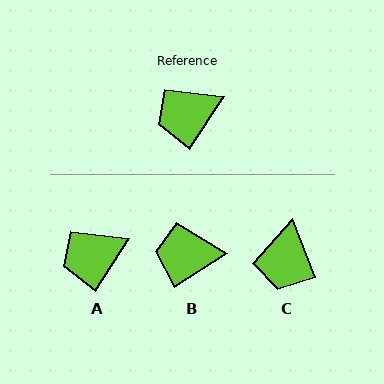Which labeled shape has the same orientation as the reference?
A.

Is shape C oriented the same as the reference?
No, it is off by about 55 degrees.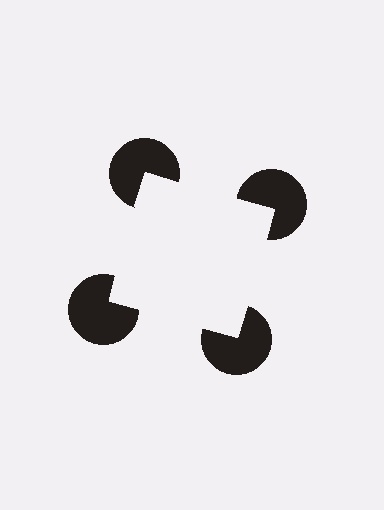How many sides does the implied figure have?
4 sides.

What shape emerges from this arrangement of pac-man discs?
An illusory square — its edges are inferred from the aligned wedge cuts in the pac-man discs, not physically drawn.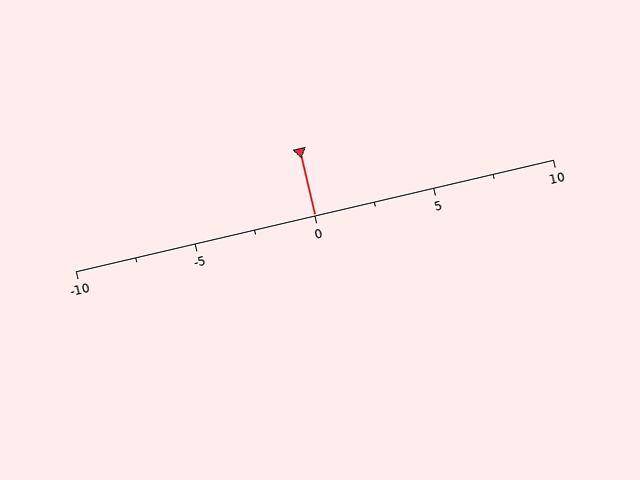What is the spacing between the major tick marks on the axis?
The major ticks are spaced 5 apart.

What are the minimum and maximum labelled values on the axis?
The axis runs from -10 to 10.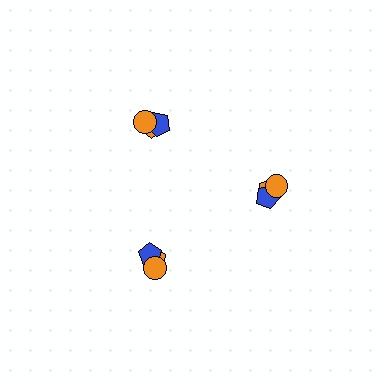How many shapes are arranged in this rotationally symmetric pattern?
There are 9 shapes, arranged in 3 groups of 3.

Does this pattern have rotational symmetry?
Yes, this pattern has 3-fold rotational symmetry. It looks the same after rotating 120 degrees around the center.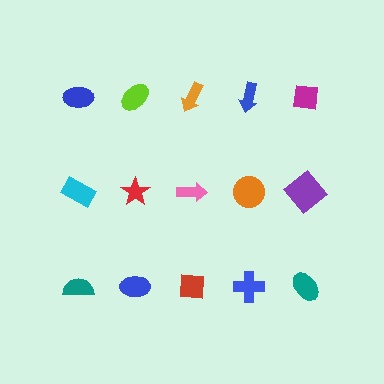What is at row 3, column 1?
A teal semicircle.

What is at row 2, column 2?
A red star.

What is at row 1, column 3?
An orange arrow.